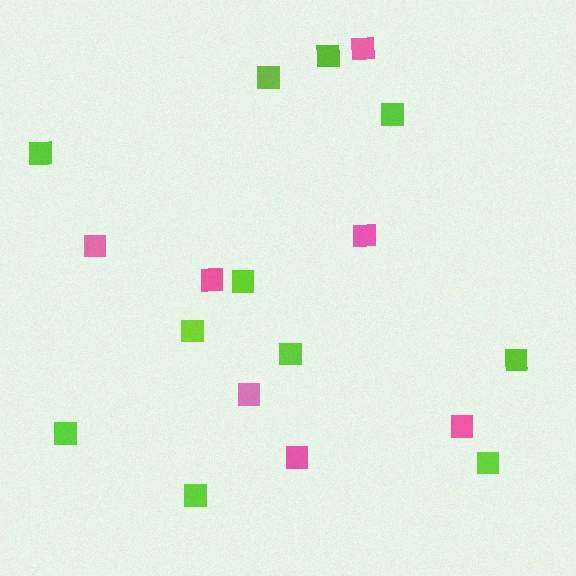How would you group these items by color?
There are 2 groups: one group of pink squares (7) and one group of lime squares (11).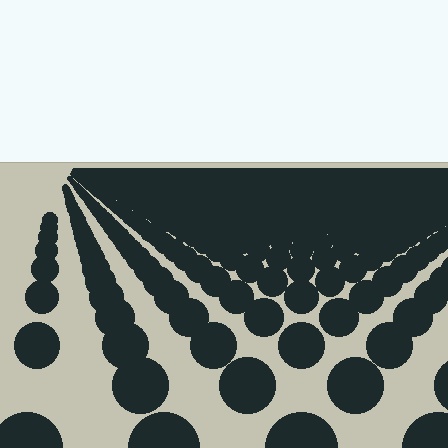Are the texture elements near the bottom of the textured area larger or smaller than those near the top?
Larger. Near the bottom, elements are closer to the viewer and appear at a bigger on-screen size.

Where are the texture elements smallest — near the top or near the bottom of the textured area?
Near the top.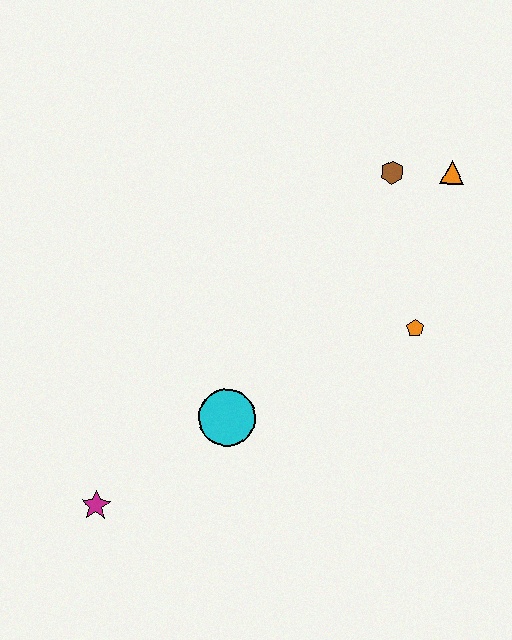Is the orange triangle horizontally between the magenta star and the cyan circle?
No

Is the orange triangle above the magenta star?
Yes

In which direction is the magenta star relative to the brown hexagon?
The magenta star is below the brown hexagon.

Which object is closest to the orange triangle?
The brown hexagon is closest to the orange triangle.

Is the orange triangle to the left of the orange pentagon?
No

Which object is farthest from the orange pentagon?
The magenta star is farthest from the orange pentagon.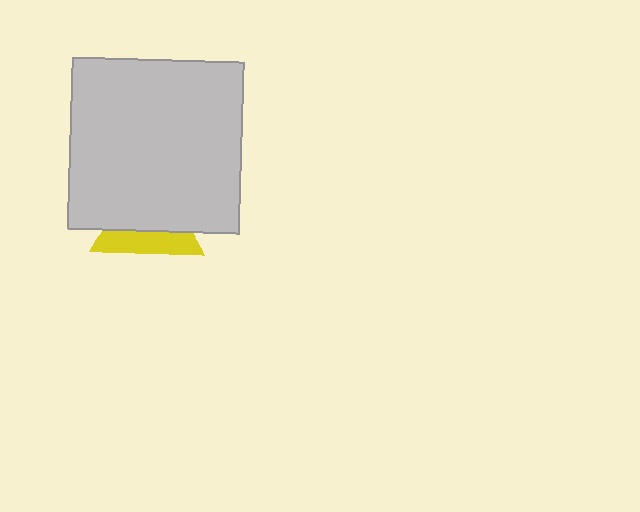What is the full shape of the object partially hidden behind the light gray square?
The partially hidden object is a yellow triangle.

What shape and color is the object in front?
The object in front is a light gray square.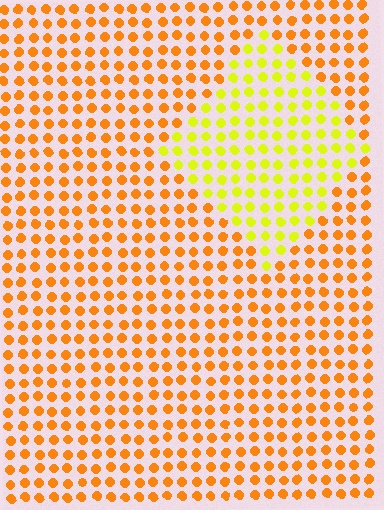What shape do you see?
I see a diamond.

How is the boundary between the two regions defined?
The boundary is defined purely by a slight shift in hue (about 38 degrees). Spacing, size, and orientation are identical on both sides.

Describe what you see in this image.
The image is filled with small orange elements in a uniform arrangement. A diamond-shaped region is visible where the elements are tinted to a slightly different hue, forming a subtle color boundary.